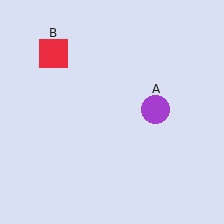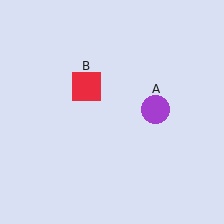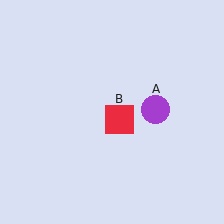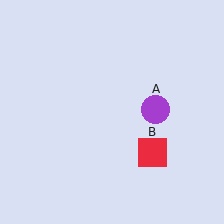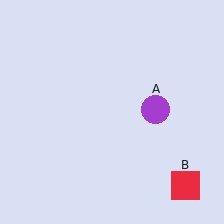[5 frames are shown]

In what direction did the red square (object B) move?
The red square (object B) moved down and to the right.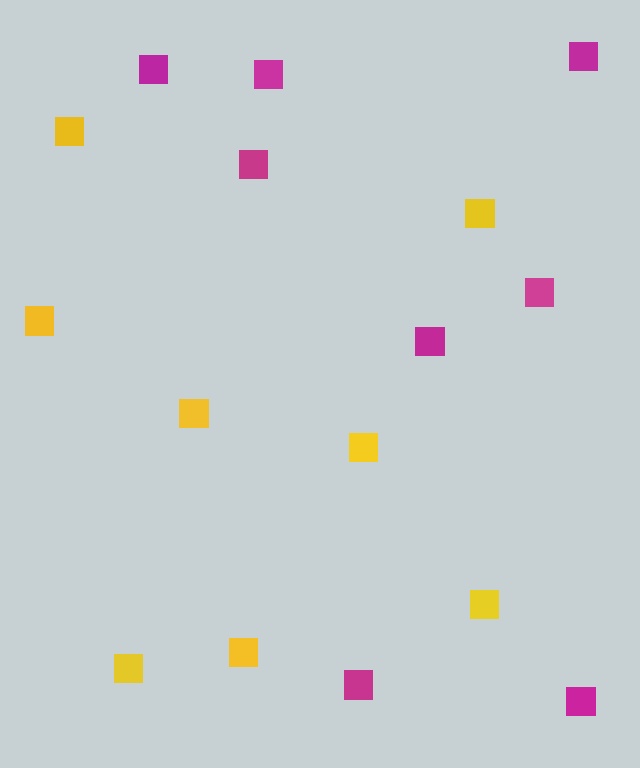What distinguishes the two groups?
There are 2 groups: one group of magenta squares (8) and one group of yellow squares (8).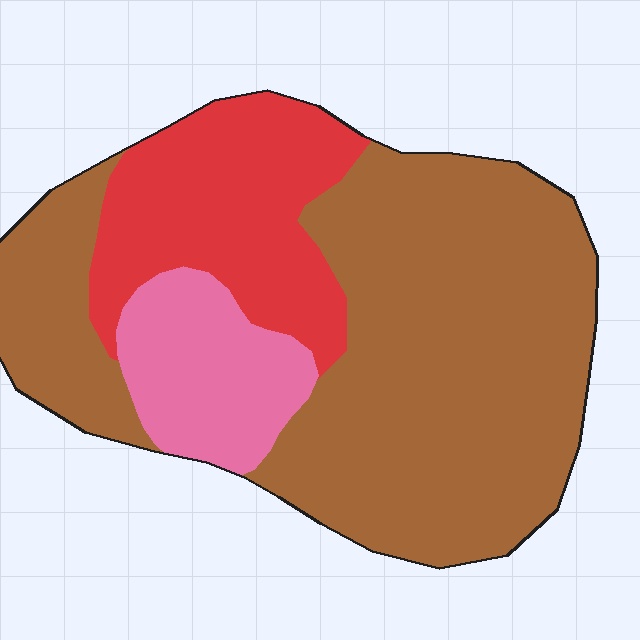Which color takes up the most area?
Brown, at roughly 65%.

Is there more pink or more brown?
Brown.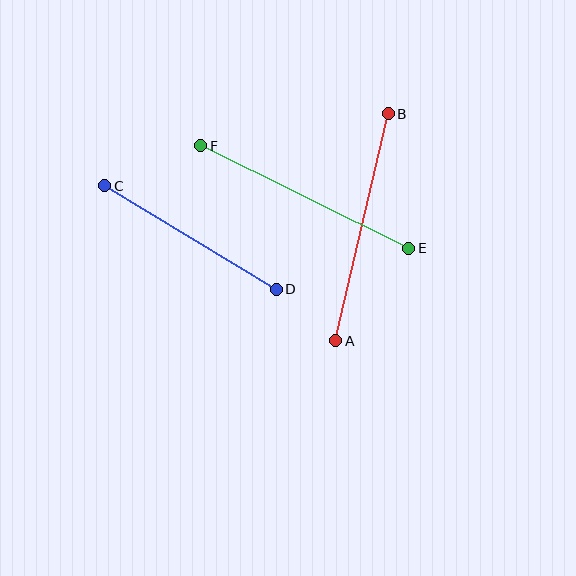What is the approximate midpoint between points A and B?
The midpoint is at approximately (362, 227) pixels.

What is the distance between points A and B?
The distance is approximately 233 pixels.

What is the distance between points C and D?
The distance is approximately 200 pixels.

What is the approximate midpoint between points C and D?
The midpoint is at approximately (191, 238) pixels.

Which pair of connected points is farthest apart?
Points A and B are farthest apart.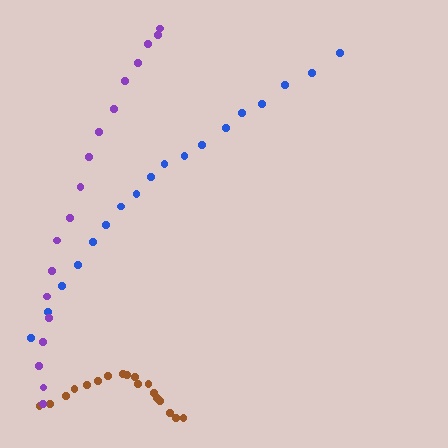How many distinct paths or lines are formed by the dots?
There are 3 distinct paths.